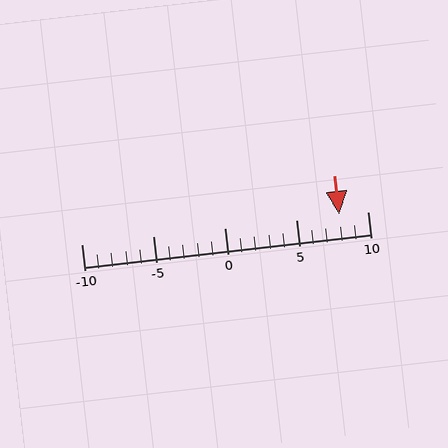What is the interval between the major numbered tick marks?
The major tick marks are spaced 5 units apart.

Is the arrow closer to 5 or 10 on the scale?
The arrow is closer to 10.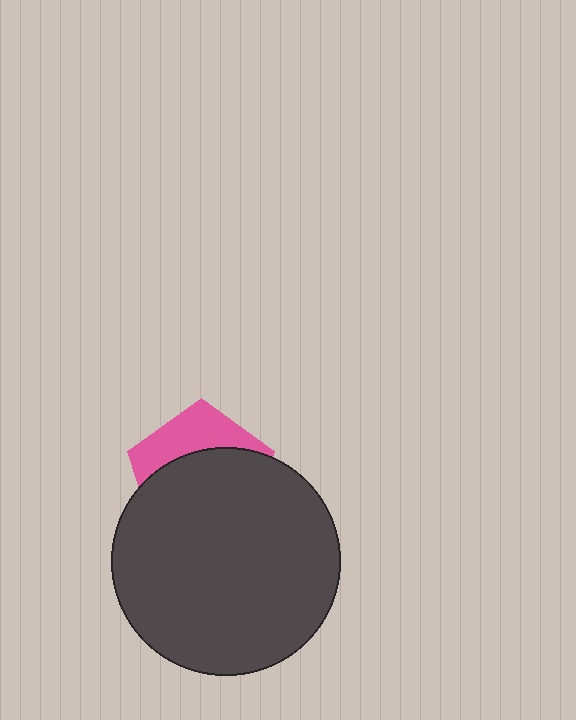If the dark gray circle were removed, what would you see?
You would see the complete pink pentagon.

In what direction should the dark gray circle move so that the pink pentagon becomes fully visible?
The dark gray circle should move down. That is the shortest direction to clear the overlap and leave the pink pentagon fully visible.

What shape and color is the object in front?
The object in front is a dark gray circle.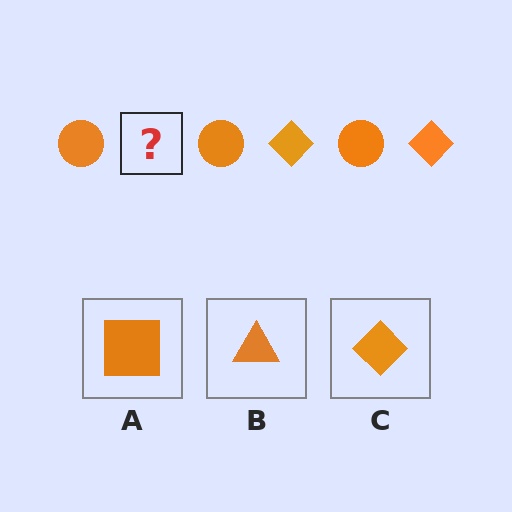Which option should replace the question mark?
Option C.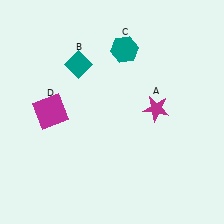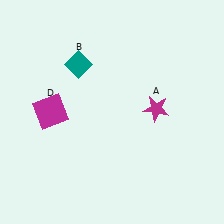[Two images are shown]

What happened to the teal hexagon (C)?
The teal hexagon (C) was removed in Image 2. It was in the top-right area of Image 1.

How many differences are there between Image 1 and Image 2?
There is 1 difference between the two images.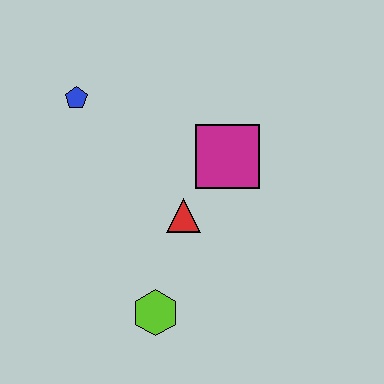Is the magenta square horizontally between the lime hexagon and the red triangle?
No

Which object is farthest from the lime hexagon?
The blue pentagon is farthest from the lime hexagon.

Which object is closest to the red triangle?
The magenta square is closest to the red triangle.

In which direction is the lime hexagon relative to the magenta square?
The lime hexagon is below the magenta square.